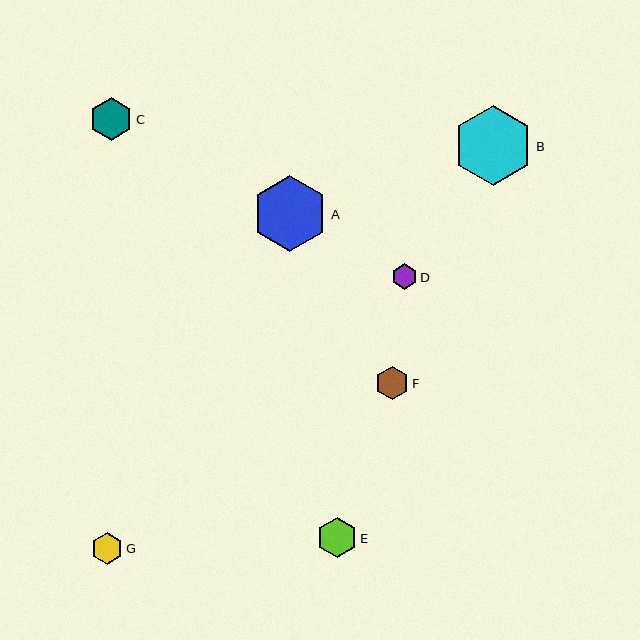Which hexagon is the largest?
Hexagon B is the largest with a size of approximately 80 pixels.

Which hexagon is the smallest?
Hexagon D is the smallest with a size of approximately 25 pixels.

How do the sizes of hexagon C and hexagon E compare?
Hexagon C and hexagon E are approximately the same size.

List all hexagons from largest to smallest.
From largest to smallest: B, A, C, E, F, G, D.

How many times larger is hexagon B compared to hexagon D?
Hexagon B is approximately 3.2 times the size of hexagon D.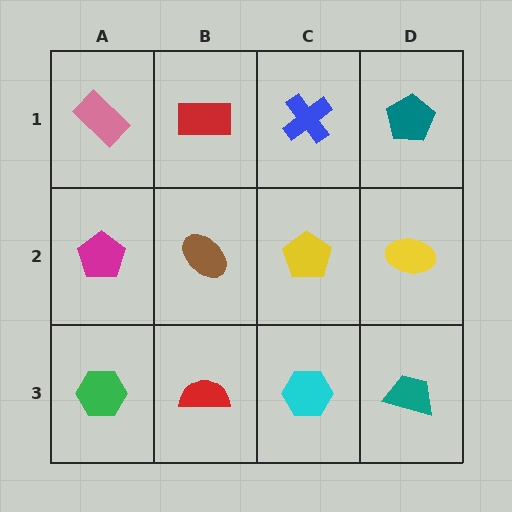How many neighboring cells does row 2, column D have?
3.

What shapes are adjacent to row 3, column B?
A brown ellipse (row 2, column B), a green hexagon (row 3, column A), a cyan hexagon (row 3, column C).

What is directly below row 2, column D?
A teal trapezoid.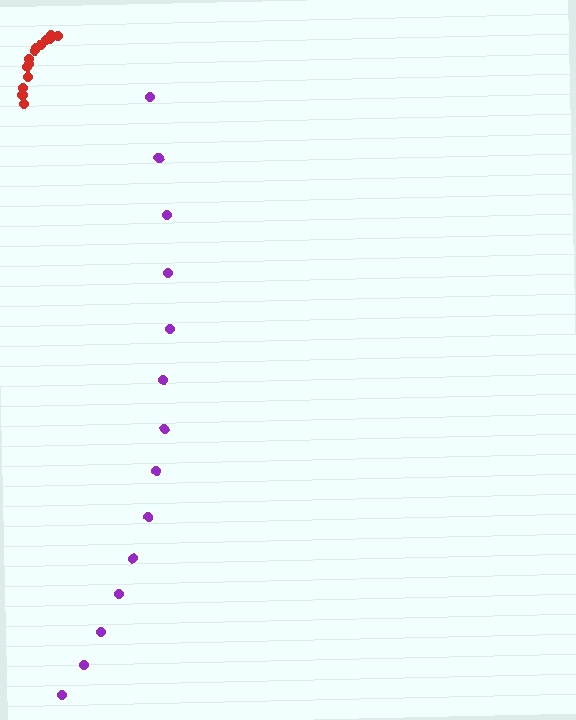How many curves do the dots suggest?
There are 2 distinct paths.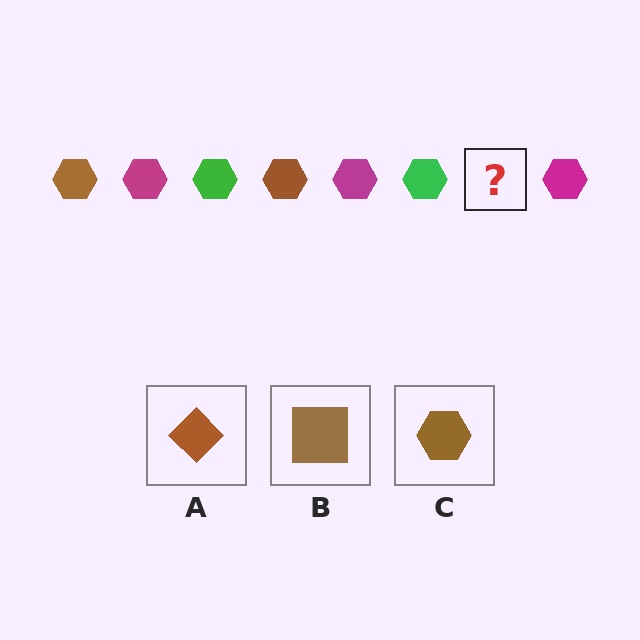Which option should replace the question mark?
Option C.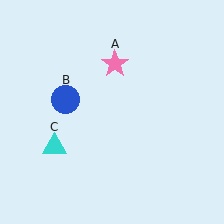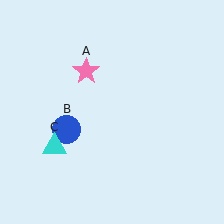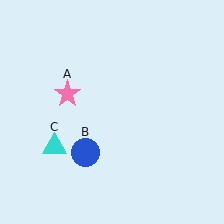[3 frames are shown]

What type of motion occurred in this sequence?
The pink star (object A), blue circle (object B) rotated counterclockwise around the center of the scene.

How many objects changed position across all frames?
2 objects changed position: pink star (object A), blue circle (object B).